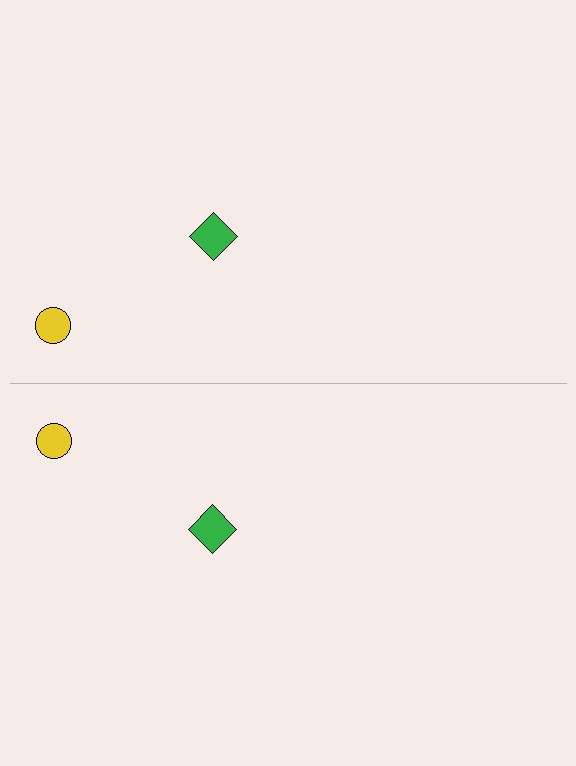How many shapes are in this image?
There are 4 shapes in this image.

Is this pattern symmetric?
Yes, this pattern has bilateral (reflection) symmetry.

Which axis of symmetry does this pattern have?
The pattern has a horizontal axis of symmetry running through the center of the image.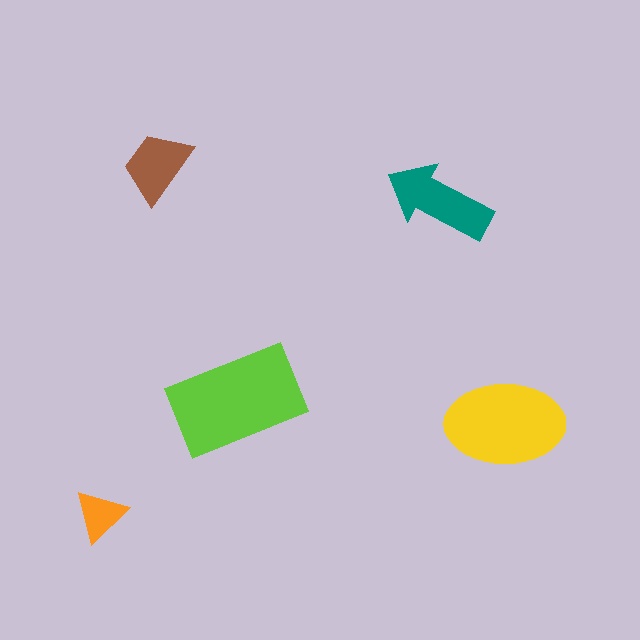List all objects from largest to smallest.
The lime rectangle, the yellow ellipse, the teal arrow, the brown trapezoid, the orange triangle.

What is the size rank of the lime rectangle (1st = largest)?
1st.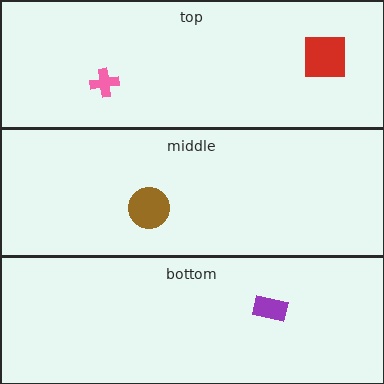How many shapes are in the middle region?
1.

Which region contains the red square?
The top region.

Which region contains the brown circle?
The middle region.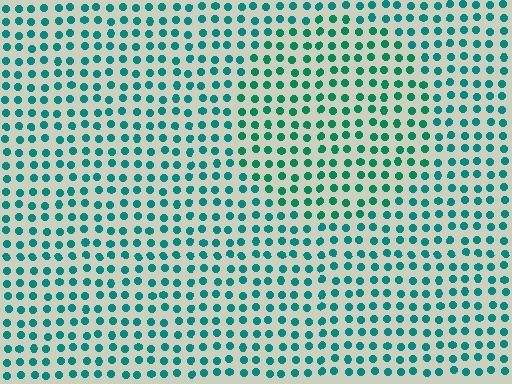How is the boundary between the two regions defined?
The boundary is defined purely by a slight shift in hue (about 19 degrees). Spacing, size, and orientation are identical on both sides.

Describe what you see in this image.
The image is filled with small teal elements in a uniform arrangement. A circle-shaped region is visible where the elements are tinted to a slightly different hue, forming a subtle color boundary.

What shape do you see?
I see a circle.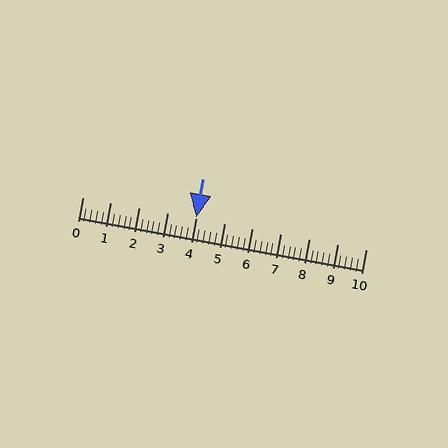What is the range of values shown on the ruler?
The ruler shows values from 0 to 10.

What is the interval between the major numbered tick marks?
The major tick marks are spaced 1 units apart.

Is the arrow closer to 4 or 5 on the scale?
The arrow is closer to 4.